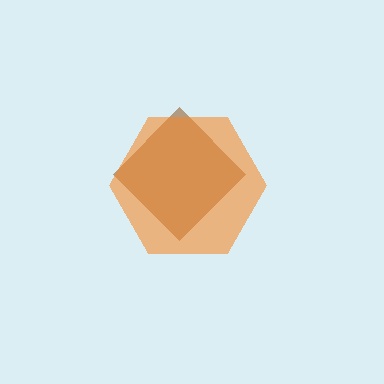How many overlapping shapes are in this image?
There are 2 overlapping shapes in the image.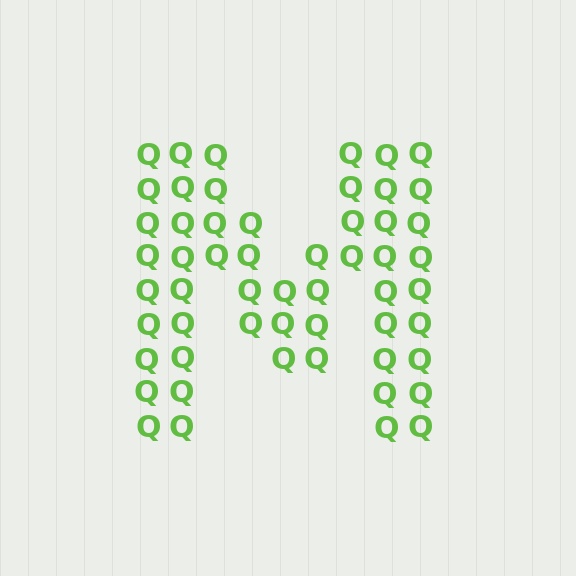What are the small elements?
The small elements are letter Q's.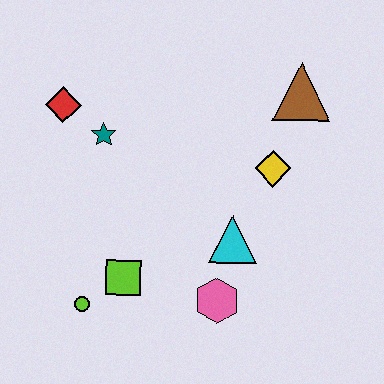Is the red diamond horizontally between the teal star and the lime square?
No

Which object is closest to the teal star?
The red diamond is closest to the teal star.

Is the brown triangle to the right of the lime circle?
Yes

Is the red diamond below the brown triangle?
Yes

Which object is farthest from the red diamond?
The pink hexagon is farthest from the red diamond.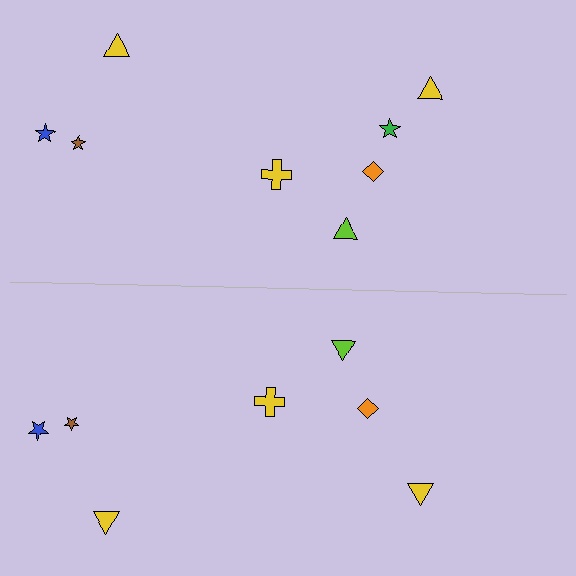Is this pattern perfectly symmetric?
No, the pattern is not perfectly symmetric. A green star is missing from the bottom side.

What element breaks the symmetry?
A green star is missing from the bottom side.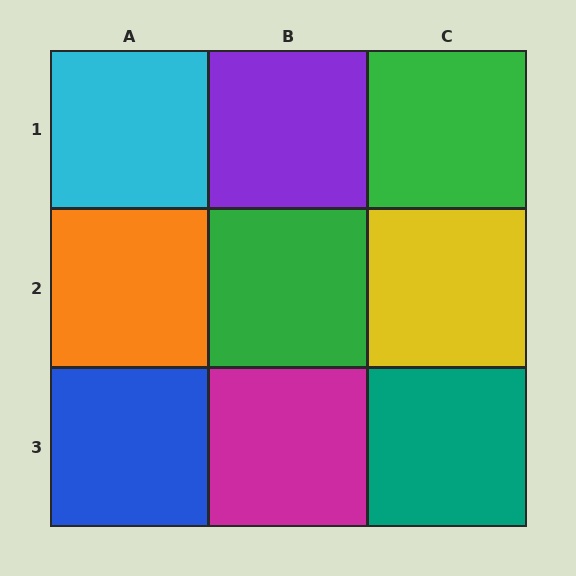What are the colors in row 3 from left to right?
Blue, magenta, teal.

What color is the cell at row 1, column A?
Cyan.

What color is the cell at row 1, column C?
Green.